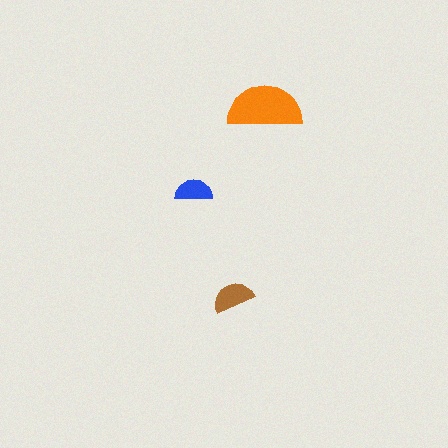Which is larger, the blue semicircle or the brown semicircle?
The brown one.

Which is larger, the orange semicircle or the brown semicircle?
The orange one.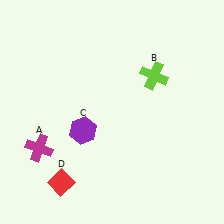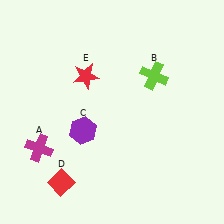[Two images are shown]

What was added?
A red star (E) was added in Image 2.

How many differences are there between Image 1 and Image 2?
There is 1 difference between the two images.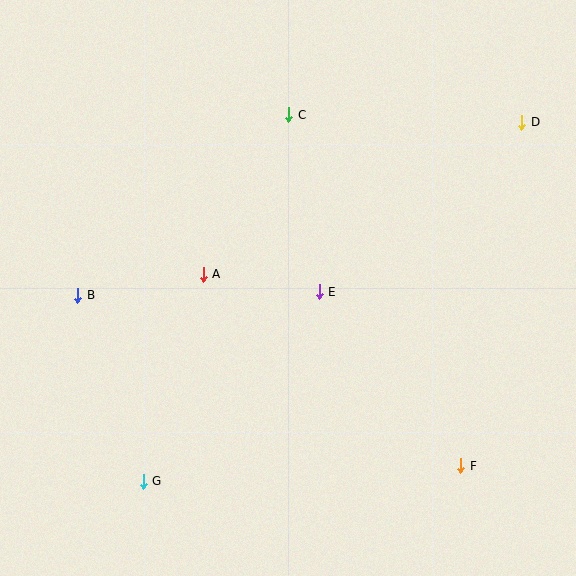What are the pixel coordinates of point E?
Point E is at (319, 292).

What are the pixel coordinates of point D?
Point D is at (522, 122).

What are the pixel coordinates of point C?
Point C is at (289, 115).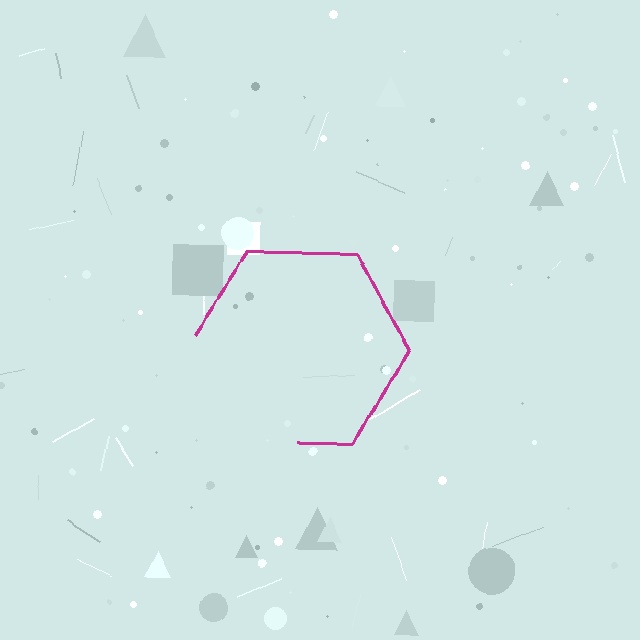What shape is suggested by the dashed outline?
The dashed outline suggests a hexagon.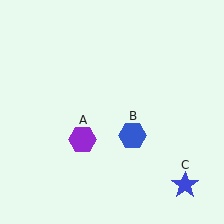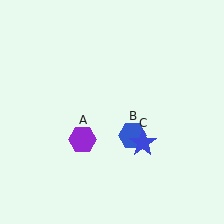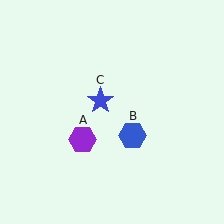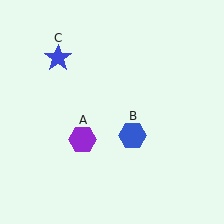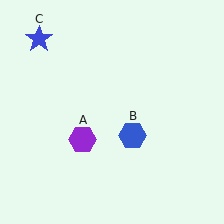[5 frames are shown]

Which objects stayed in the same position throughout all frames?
Purple hexagon (object A) and blue hexagon (object B) remained stationary.